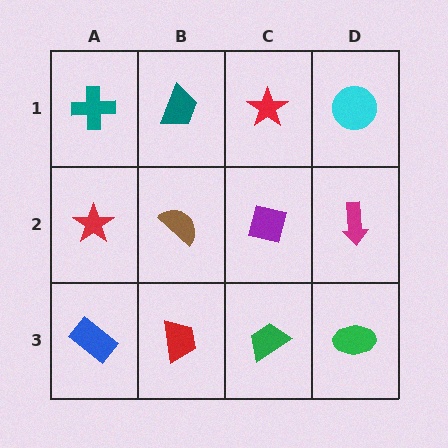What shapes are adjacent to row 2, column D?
A cyan circle (row 1, column D), a green ellipse (row 3, column D), a purple square (row 2, column C).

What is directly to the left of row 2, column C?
A brown semicircle.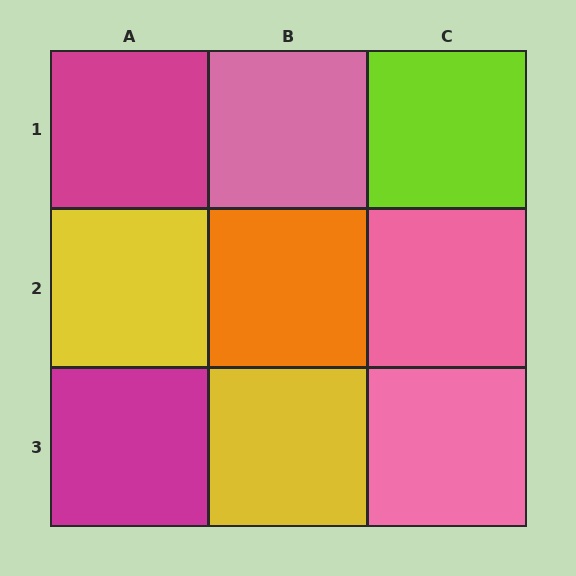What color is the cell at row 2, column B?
Orange.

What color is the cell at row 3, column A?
Magenta.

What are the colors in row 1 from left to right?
Magenta, pink, lime.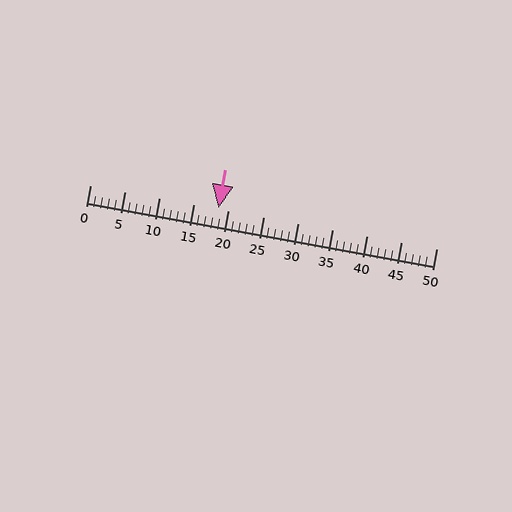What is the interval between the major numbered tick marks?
The major tick marks are spaced 5 units apart.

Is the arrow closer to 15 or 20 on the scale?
The arrow is closer to 20.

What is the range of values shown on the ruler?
The ruler shows values from 0 to 50.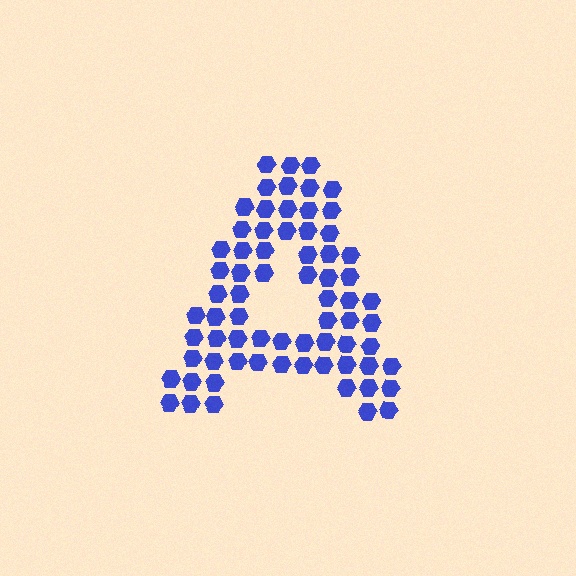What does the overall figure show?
The overall figure shows the letter A.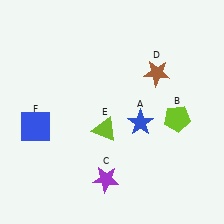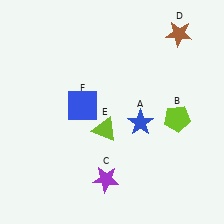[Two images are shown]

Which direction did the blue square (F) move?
The blue square (F) moved right.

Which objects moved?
The objects that moved are: the brown star (D), the blue square (F).